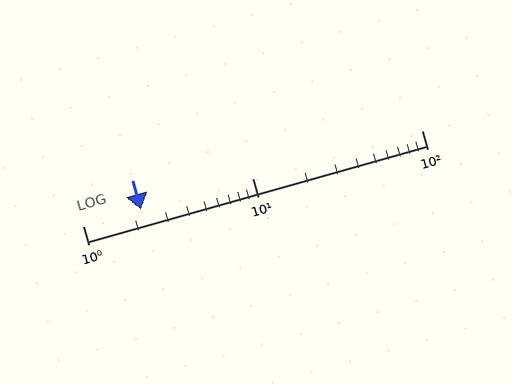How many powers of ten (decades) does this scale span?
The scale spans 2 decades, from 1 to 100.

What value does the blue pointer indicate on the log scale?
The pointer indicates approximately 2.2.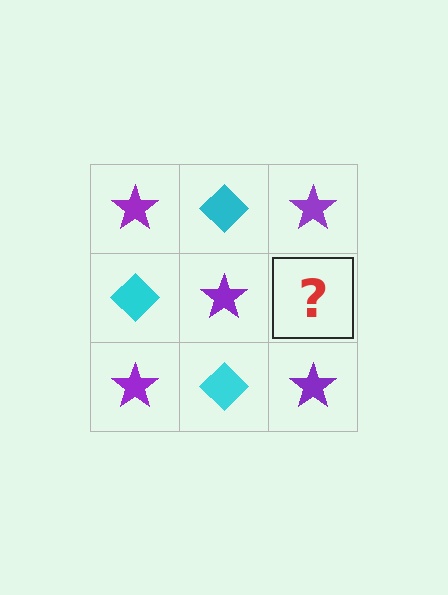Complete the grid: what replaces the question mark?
The question mark should be replaced with a cyan diamond.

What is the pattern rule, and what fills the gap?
The rule is that it alternates purple star and cyan diamond in a checkerboard pattern. The gap should be filled with a cyan diamond.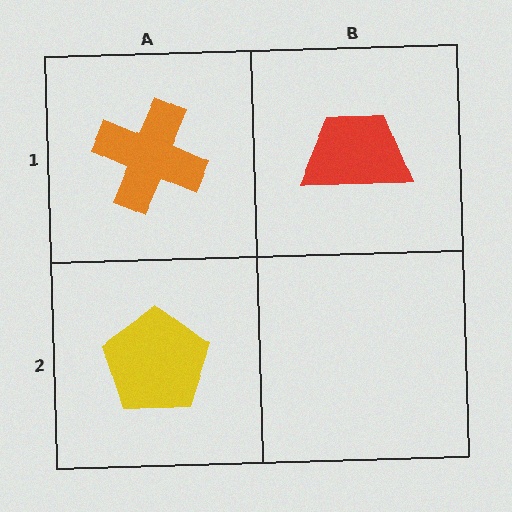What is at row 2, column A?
A yellow pentagon.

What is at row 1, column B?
A red trapezoid.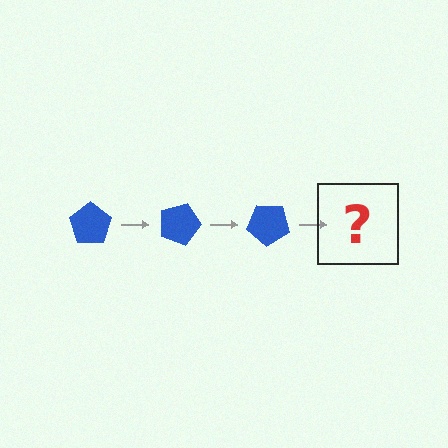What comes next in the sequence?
The next element should be a blue pentagon rotated 60 degrees.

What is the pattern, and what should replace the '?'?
The pattern is that the pentagon rotates 20 degrees each step. The '?' should be a blue pentagon rotated 60 degrees.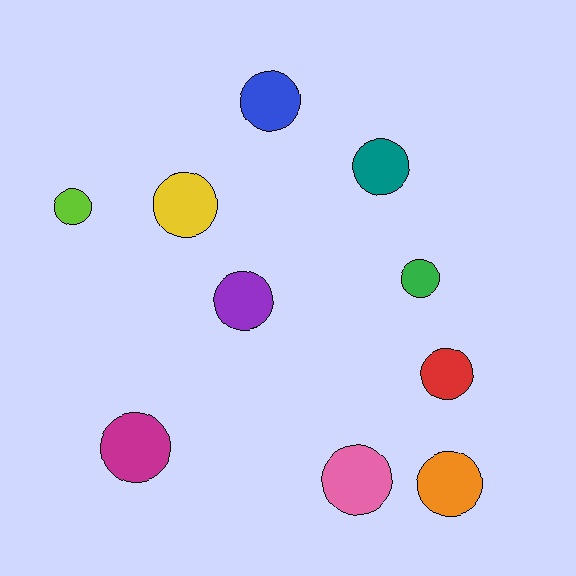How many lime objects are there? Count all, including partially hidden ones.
There is 1 lime object.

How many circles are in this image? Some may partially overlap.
There are 10 circles.